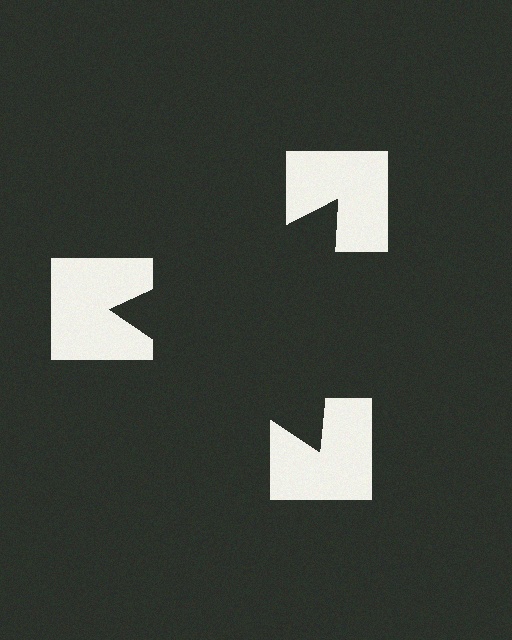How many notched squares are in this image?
There are 3 — one at each vertex of the illusory triangle.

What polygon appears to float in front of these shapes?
An illusory triangle — its edges are inferred from the aligned wedge cuts in the notched squares, not physically drawn.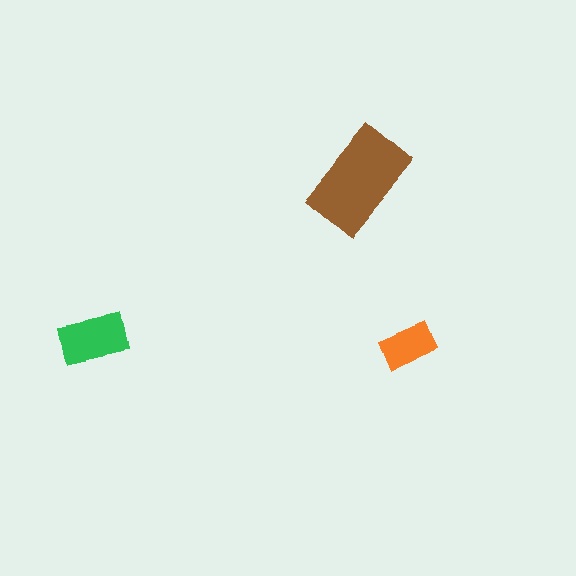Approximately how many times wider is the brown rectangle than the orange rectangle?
About 2 times wider.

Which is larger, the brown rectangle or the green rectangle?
The brown one.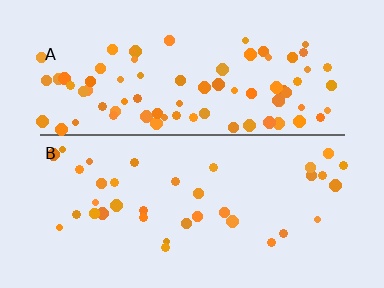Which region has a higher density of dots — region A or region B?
A (the top).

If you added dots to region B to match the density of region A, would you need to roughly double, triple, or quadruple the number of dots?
Approximately double.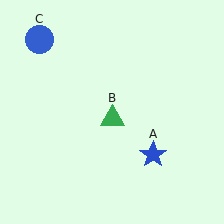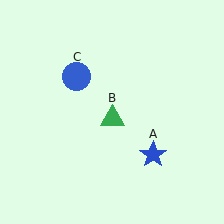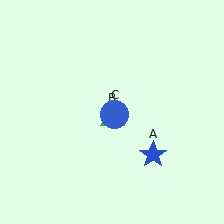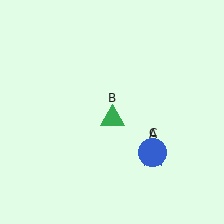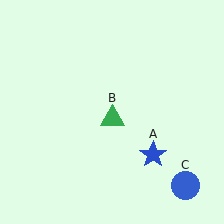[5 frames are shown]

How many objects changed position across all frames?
1 object changed position: blue circle (object C).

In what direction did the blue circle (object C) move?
The blue circle (object C) moved down and to the right.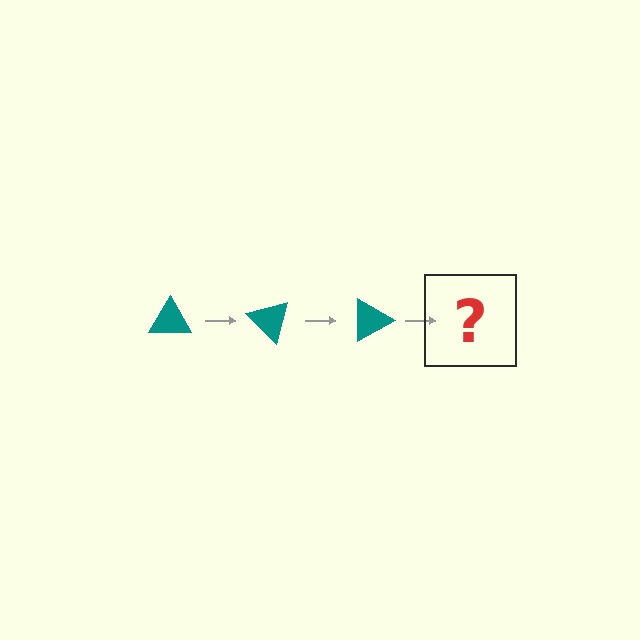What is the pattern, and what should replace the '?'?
The pattern is that the triangle rotates 45 degrees each step. The '?' should be a teal triangle rotated 135 degrees.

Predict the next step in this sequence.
The next step is a teal triangle rotated 135 degrees.